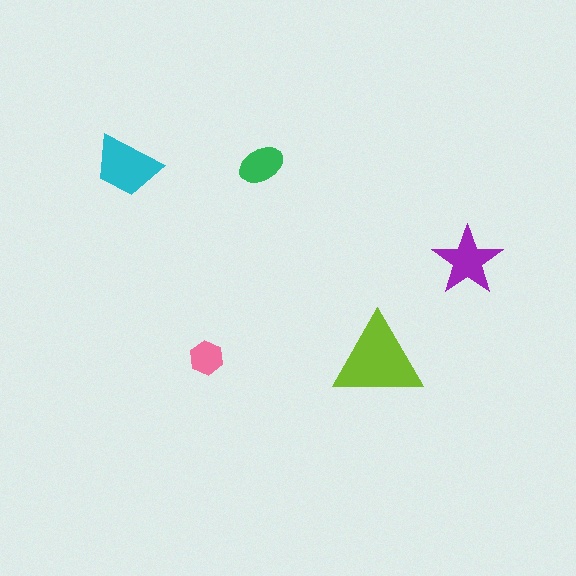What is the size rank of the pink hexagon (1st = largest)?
5th.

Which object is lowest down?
The lime triangle is bottommost.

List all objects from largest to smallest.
The lime triangle, the cyan trapezoid, the purple star, the green ellipse, the pink hexagon.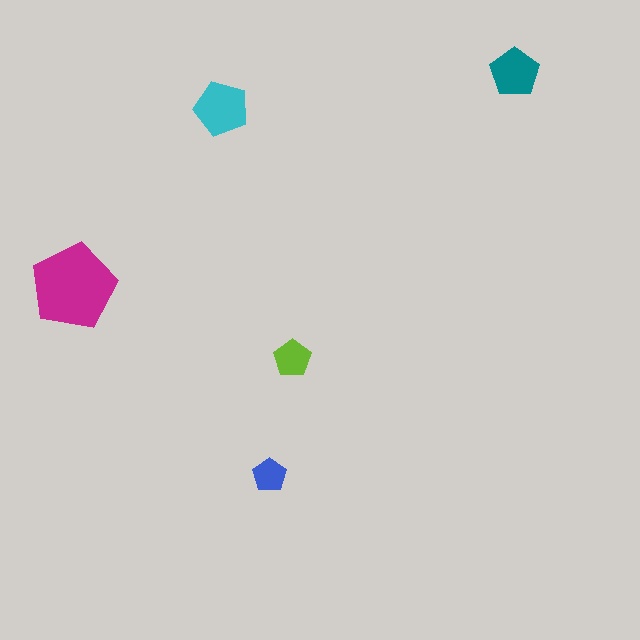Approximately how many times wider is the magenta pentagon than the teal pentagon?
About 1.5 times wider.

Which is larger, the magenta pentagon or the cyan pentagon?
The magenta one.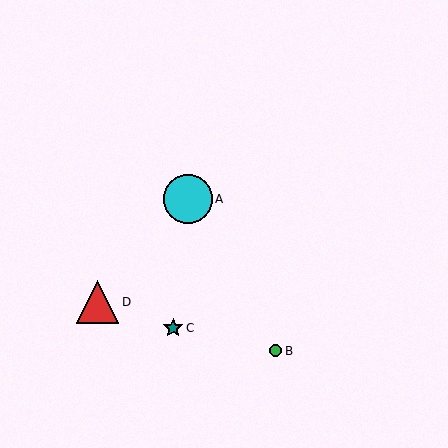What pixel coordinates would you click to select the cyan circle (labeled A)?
Click at (188, 199) to select the cyan circle A.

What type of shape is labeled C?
Shape C is a teal star.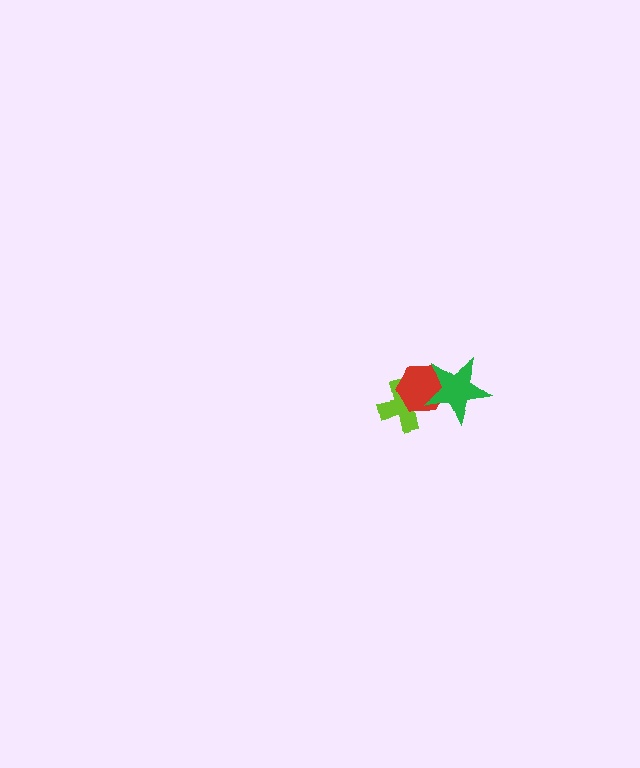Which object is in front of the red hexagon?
The green star is in front of the red hexagon.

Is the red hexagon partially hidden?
Yes, it is partially covered by another shape.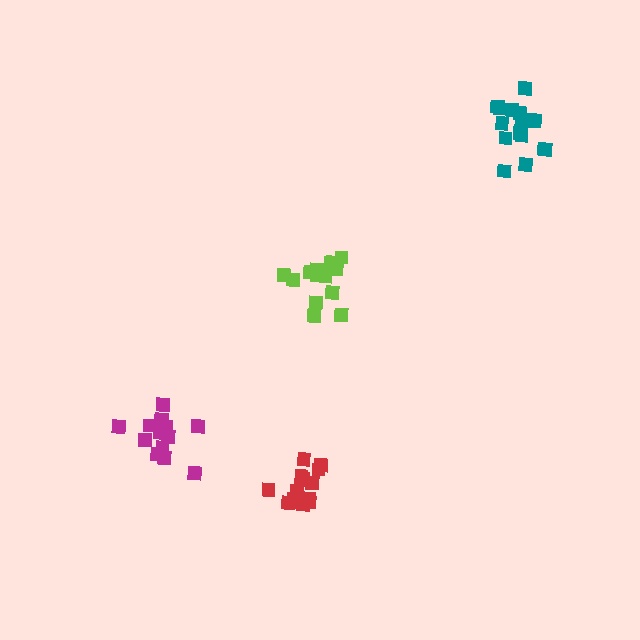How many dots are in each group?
Group 1: 16 dots, Group 2: 14 dots, Group 3: 15 dots, Group 4: 14 dots (59 total).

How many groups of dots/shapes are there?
There are 4 groups.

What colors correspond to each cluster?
The clusters are colored: teal, magenta, red, lime.